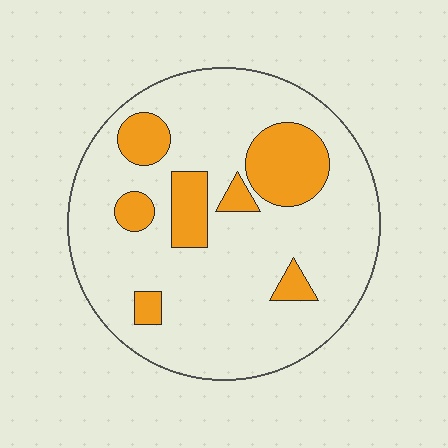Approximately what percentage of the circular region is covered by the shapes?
Approximately 20%.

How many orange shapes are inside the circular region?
7.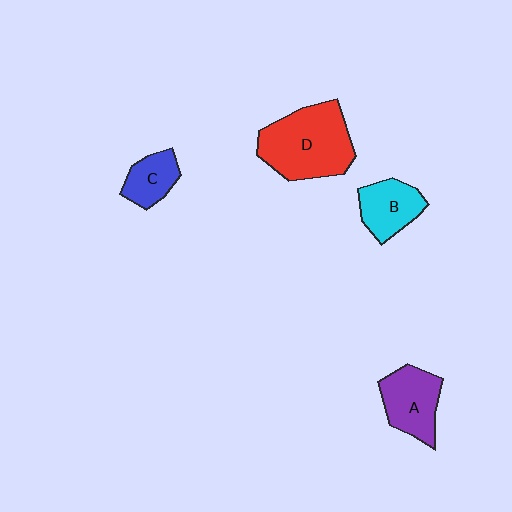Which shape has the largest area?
Shape D (red).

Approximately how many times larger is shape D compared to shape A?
Approximately 1.6 times.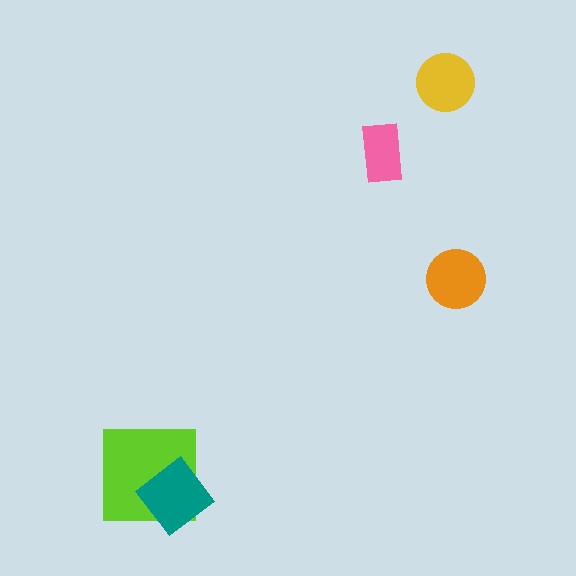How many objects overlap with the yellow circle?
0 objects overlap with the yellow circle.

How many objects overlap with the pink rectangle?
0 objects overlap with the pink rectangle.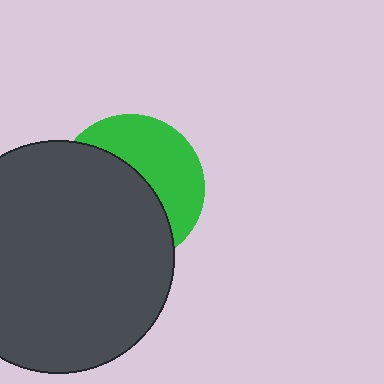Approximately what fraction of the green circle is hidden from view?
Roughly 58% of the green circle is hidden behind the dark gray circle.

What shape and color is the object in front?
The object in front is a dark gray circle.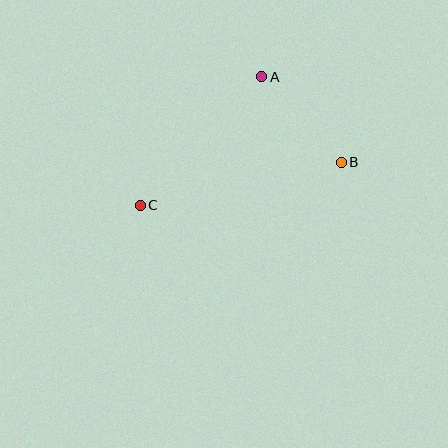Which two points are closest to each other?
Points A and B are closest to each other.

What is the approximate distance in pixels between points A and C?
The distance between A and C is approximately 177 pixels.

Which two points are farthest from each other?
Points B and C are farthest from each other.